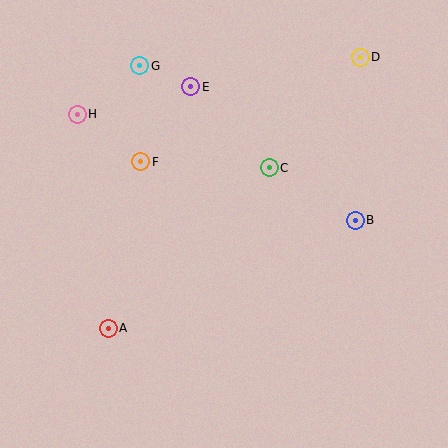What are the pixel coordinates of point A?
Point A is at (108, 328).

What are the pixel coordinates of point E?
Point E is at (191, 87).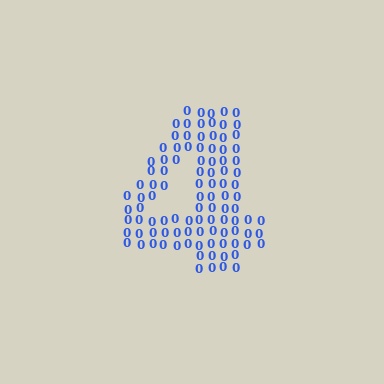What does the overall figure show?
The overall figure shows the digit 4.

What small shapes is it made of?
It is made of small digit 0's.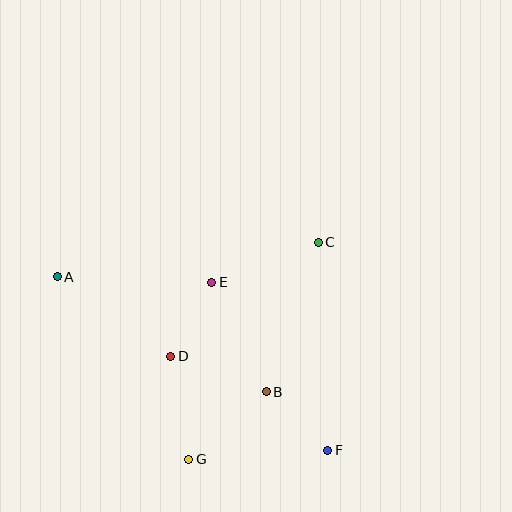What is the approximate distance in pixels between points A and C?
The distance between A and C is approximately 263 pixels.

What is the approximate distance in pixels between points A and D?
The distance between A and D is approximately 138 pixels.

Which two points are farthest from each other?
Points A and F are farthest from each other.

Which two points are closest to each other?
Points D and E are closest to each other.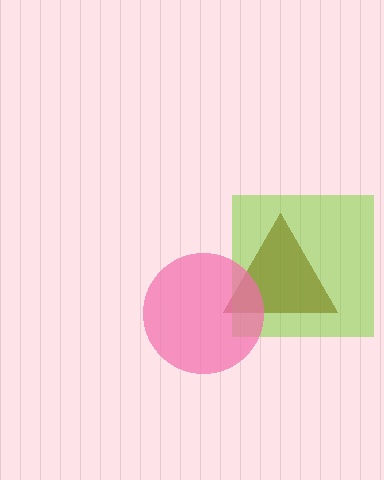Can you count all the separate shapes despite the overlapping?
Yes, there are 3 separate shapes.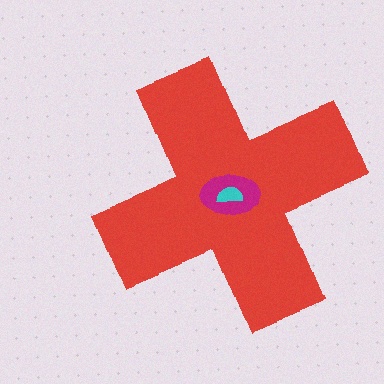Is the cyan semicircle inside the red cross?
Yes.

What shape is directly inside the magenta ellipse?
The cyan semicircle.